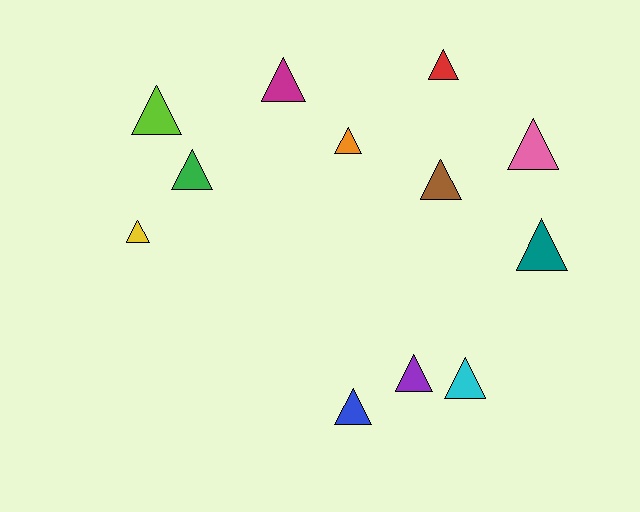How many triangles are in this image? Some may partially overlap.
There are 12 triangles.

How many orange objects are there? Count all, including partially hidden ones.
There is 1 orange object.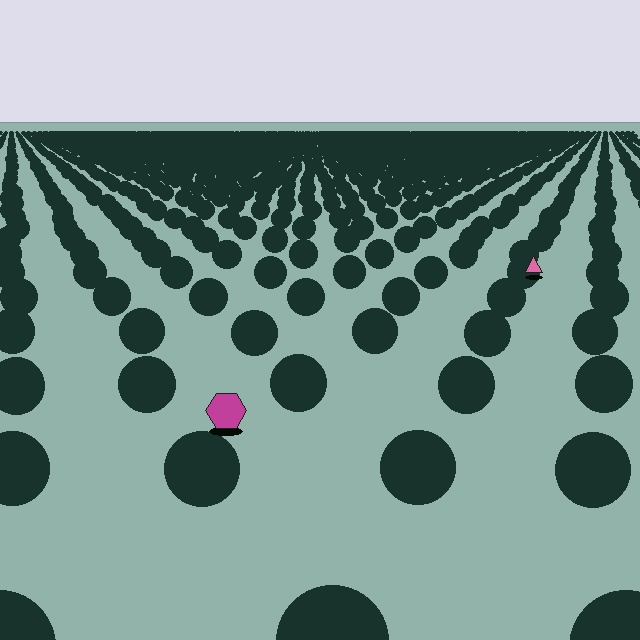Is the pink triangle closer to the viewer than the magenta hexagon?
No. The magenta hexagon is closer — you can tell from the texture gradient: the ground texture is coarser near it.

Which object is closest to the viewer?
The magenta hexagon is closest. The texture marks near it are larger and more spread out.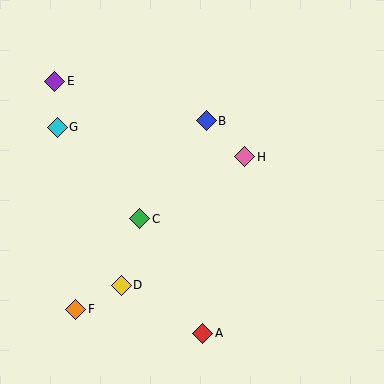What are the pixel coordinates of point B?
Point B is at (206, 121).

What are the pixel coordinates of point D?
Point D is at (121, 285).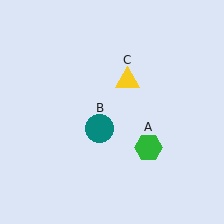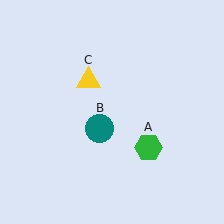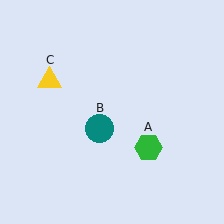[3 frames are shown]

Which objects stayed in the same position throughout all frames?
Green hexagon (object A) and teal circle (object B) remained stationary.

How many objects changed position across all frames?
1 object changed position: yellow triangle (object C).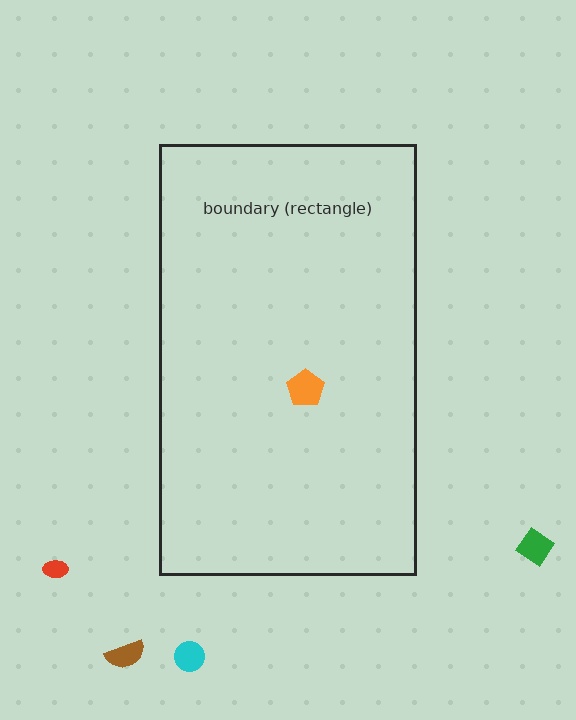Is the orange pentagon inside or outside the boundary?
Inside.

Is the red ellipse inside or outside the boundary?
Outside.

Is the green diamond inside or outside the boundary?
Outside.